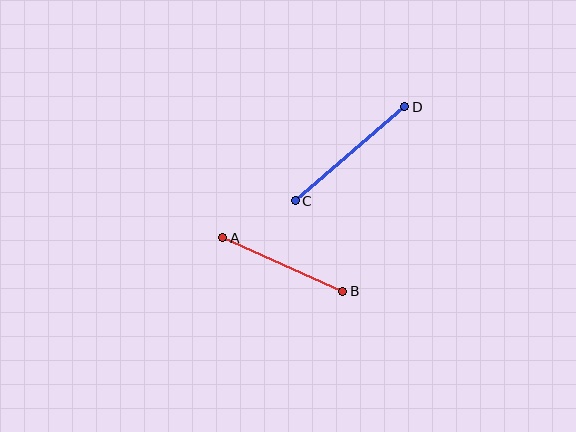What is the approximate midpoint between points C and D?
The midpoint is at approximately (350, 154) pixels.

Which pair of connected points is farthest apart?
Points C and D are farthest apart.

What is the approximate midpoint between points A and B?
The midpoint is at approximately (283, 264) pixels.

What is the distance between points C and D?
The distance is approximately 144 pixels.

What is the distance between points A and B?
The distance is approximately 132 pixels.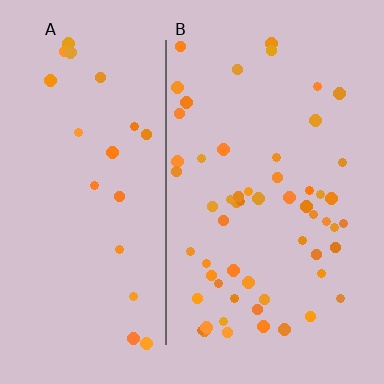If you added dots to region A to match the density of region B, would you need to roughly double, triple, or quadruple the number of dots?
Approximately triple.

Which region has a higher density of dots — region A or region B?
B (the right).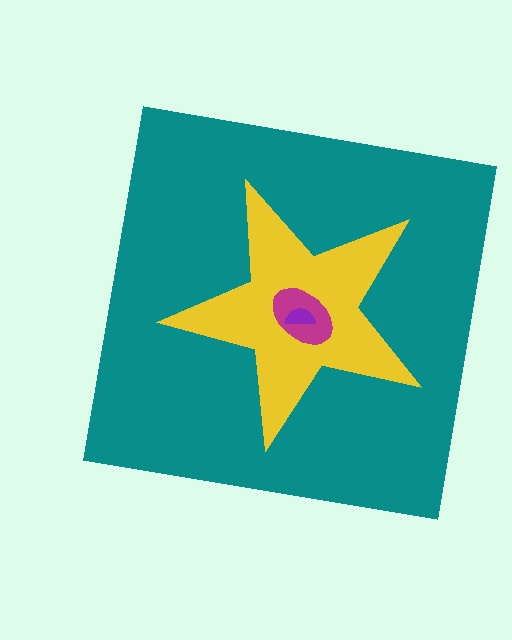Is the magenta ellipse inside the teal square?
Yes.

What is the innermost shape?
The purple semicircle.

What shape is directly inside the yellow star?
The magenta ellipse.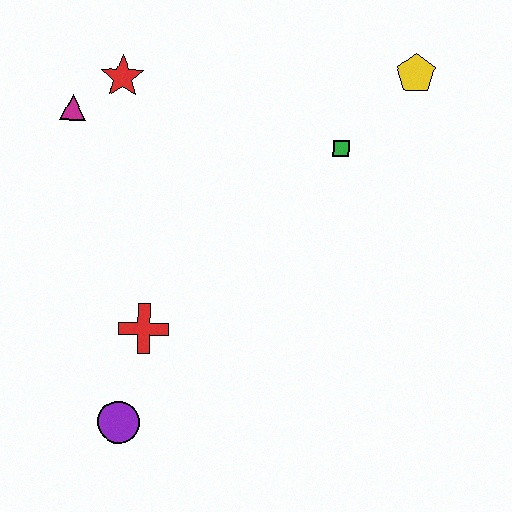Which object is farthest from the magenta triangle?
The yellow pentagon is farthest from the magenta triangle.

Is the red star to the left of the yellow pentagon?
Yes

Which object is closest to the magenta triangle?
The red star is closest to the magenta triangle.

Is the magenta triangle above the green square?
Yes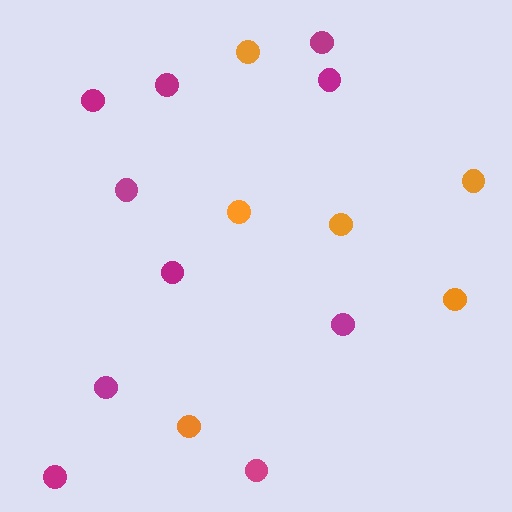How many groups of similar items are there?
There are 2 groups: one group of magenta circles (10) and one group of orange circles (6).